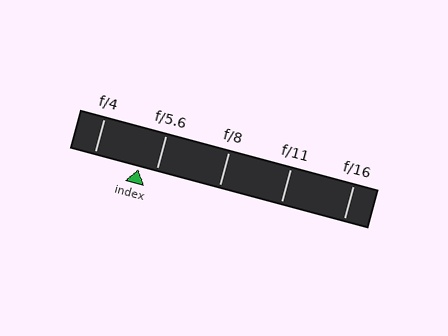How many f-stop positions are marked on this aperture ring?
There are 5 f-stop positions marked.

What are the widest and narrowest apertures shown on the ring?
The widest aperture shown is f/4 and the narrowest is f/16.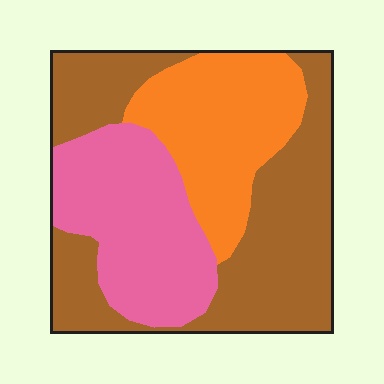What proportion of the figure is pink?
Pink covers about 30% of the figure.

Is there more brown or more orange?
Brown.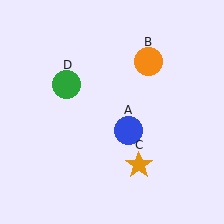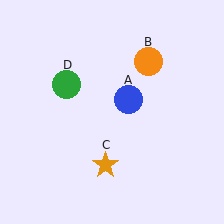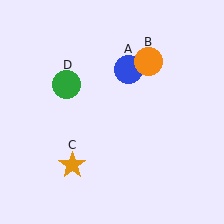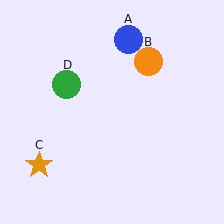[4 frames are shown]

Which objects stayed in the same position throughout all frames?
Orange circle (object B) and green circle (object D) remained stationary.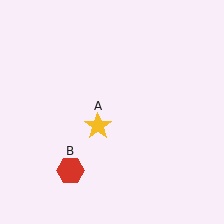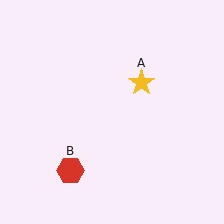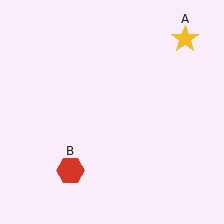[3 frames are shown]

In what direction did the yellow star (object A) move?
The yellow star (object A) moved up and to the right.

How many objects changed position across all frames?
1 object changed position: yellow star (object A).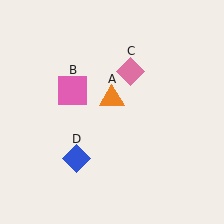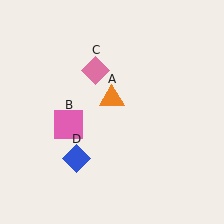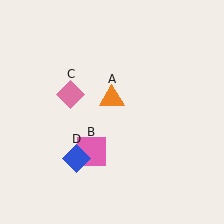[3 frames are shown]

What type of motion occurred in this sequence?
The pink square (object B), pink diamond (object C) rotated counterclockwise around the center of the scene.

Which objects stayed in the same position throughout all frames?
Orange triangle (object A) and blue diamond (object D) remained stationary.